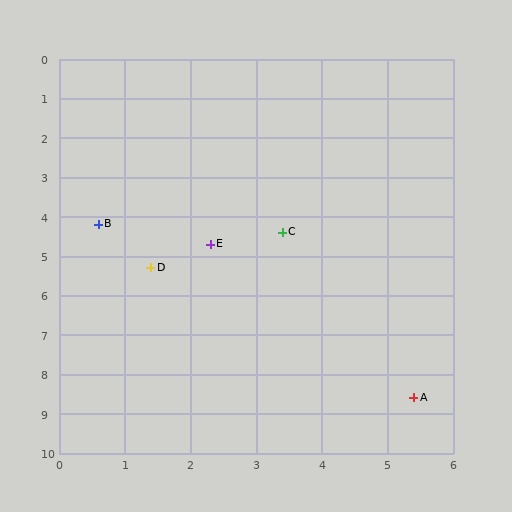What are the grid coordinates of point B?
Point B is at approximately (0.6, 4.2).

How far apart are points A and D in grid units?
Points A and D are about 5.2 grid units apart.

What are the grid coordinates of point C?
Point C is at approximately (3.4, 4.4).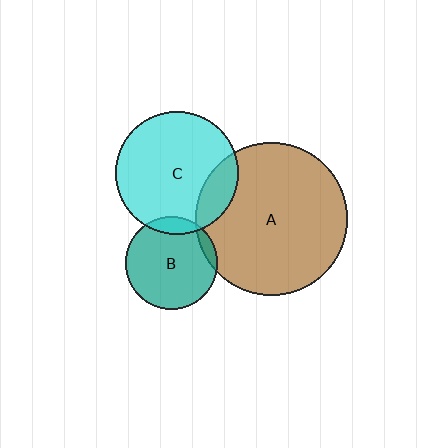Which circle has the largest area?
Circle A (brown).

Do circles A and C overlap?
Yes.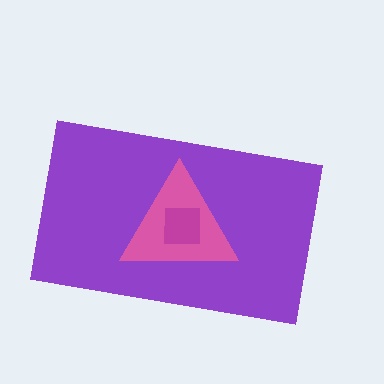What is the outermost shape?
The purple rectangle.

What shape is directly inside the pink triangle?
The magenta square.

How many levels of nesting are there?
3.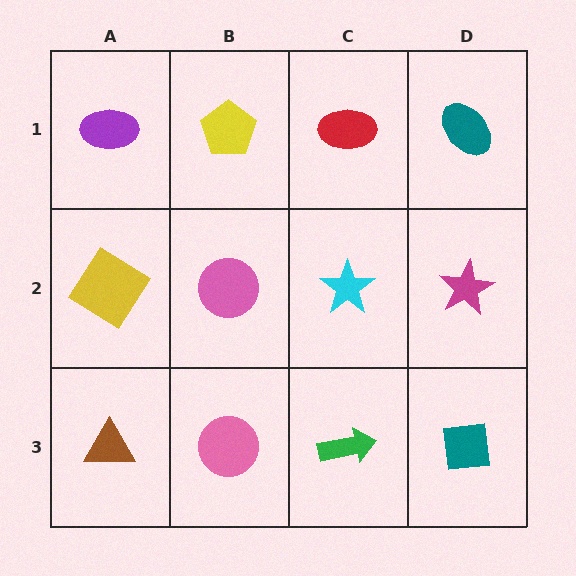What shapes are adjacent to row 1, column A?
A yellow diamond (row 2, column A), a yellow pentagon (row 1, column B).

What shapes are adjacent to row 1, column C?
A cyan star (row 2, column C), a yellow pentagon (row 1, column B), a teal ellipse (row 1, column D).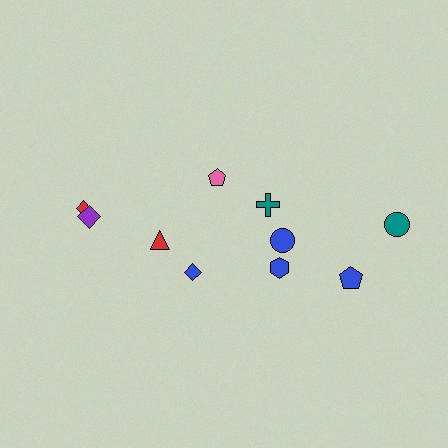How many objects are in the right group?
There are 6 objects.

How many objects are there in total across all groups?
There are 10 objects.